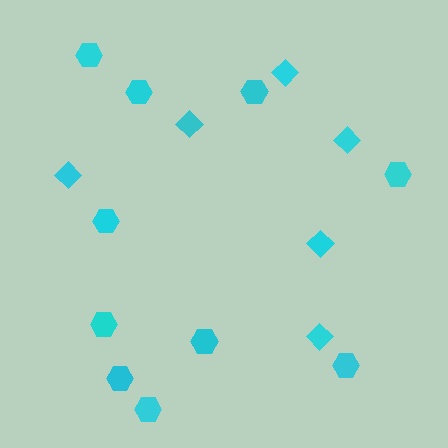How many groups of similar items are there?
There are 2 groups: one group of hexagons (10) and one group of diamonds (6).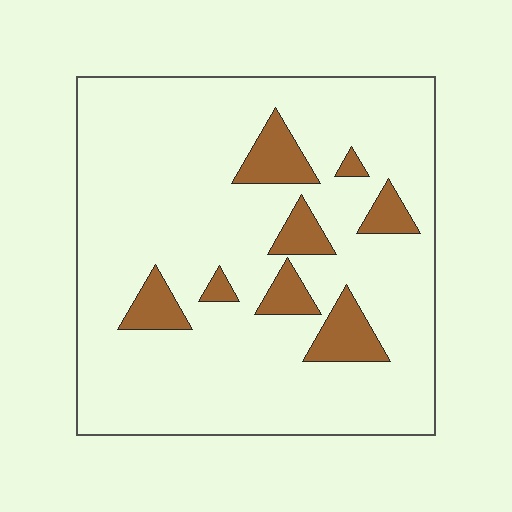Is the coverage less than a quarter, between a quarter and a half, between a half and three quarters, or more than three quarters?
Less than a quarter.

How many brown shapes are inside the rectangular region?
8.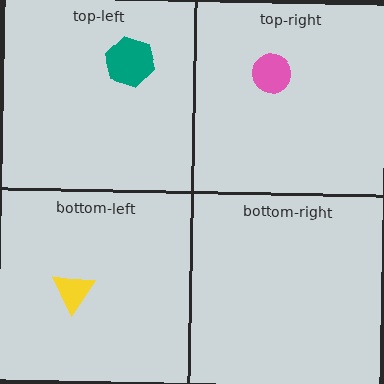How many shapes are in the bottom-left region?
1.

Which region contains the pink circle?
The top-right region.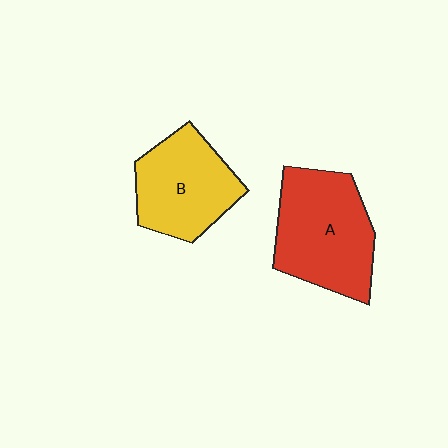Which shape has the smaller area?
Shape B (yellow).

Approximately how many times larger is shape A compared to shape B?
Approximately 1.2 times.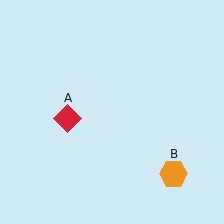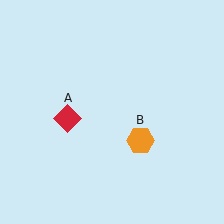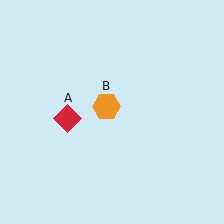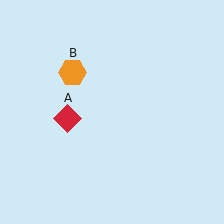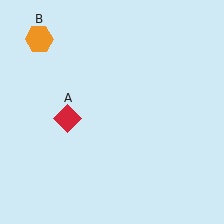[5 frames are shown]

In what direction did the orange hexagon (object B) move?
The orange hexagon (object B) moved up and to the left.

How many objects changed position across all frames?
1 object changed position: orange hexagon (object B).